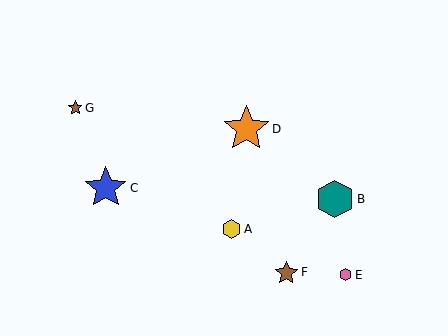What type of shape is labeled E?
Shape E is a pink hexagon.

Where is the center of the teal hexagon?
The center of the teal hexagon is at (335, 199).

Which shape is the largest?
The orange star (labeled D) is the largest.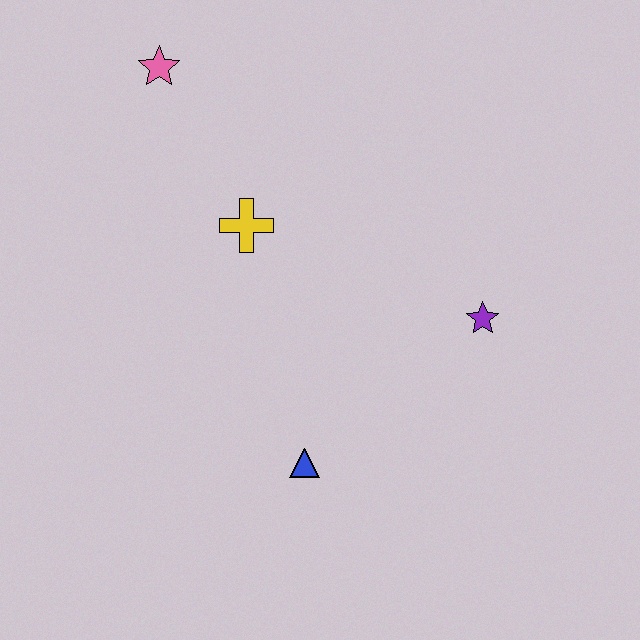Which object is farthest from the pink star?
The blue triangle is farthest from the pink star.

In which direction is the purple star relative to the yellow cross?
The purple star is to the right of the yellow cross.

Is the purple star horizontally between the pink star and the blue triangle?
No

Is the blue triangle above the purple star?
No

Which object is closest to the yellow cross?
The pink star is closest to the yellow cross.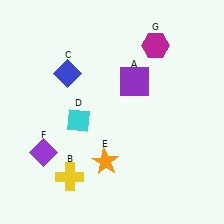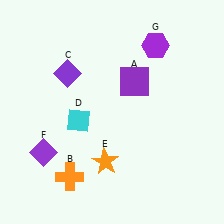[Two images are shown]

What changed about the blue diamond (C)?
In Image 1, C is blue. In Image 2, it changed to purple.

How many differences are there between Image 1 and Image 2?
There are 3 differences between the two images.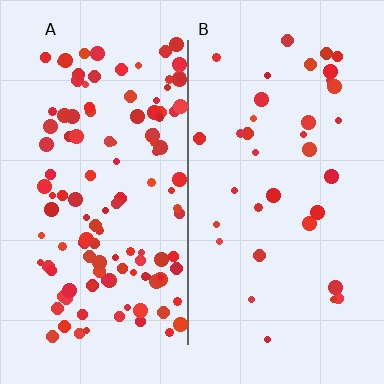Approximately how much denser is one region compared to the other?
Approximately 3.5× — region A over region B.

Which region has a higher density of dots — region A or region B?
A (the left).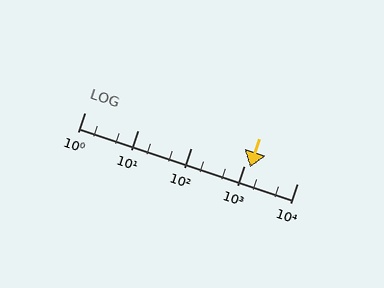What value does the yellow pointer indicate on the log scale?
The pointer indicates approximately 1300.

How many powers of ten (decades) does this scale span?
The scale spans 4 decades, from 1 to 10000.